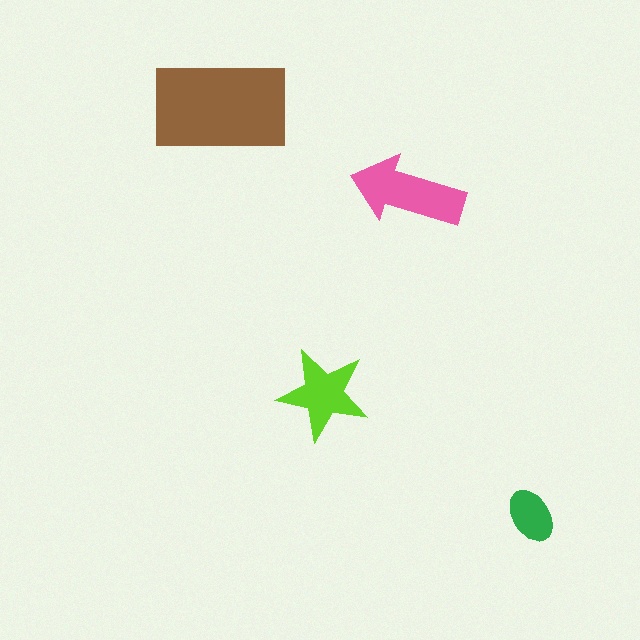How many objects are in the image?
There are 4 objects in the image.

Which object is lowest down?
The green ellipse is bottommost.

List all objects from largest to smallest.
The brown rectangle, the pink arrow, the lime star, the green ellipse.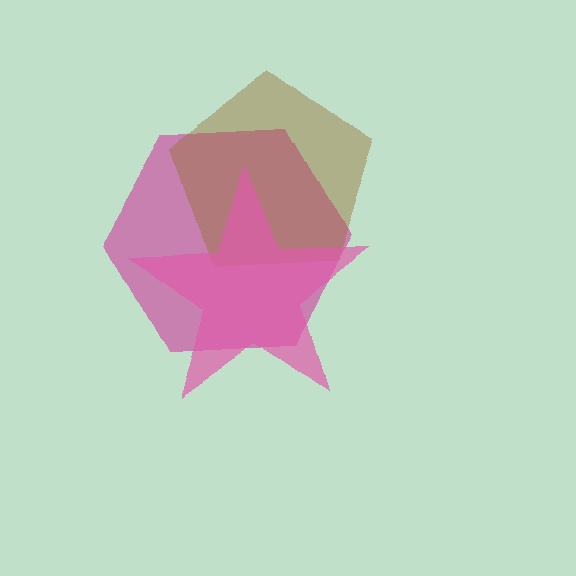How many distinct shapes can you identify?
There are 3 distinct shapes: a magenta hexagon, a brown pentagon, a pink star.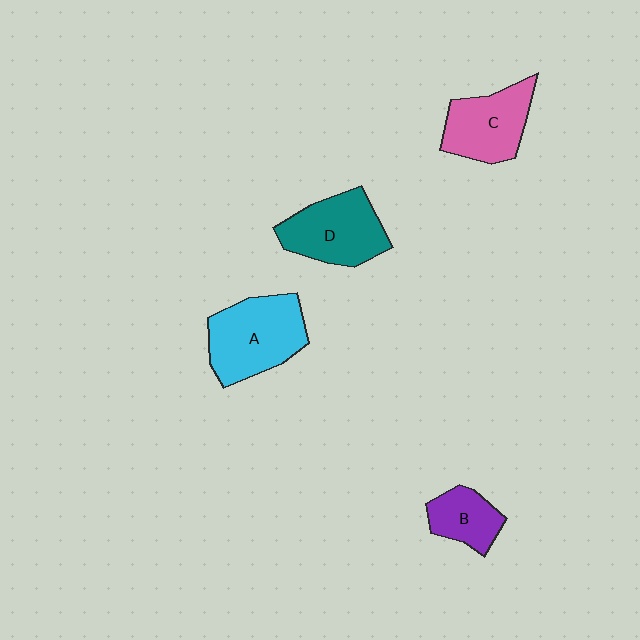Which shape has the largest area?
Shape A (cyan).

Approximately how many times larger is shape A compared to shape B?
Approximately 1.9 times.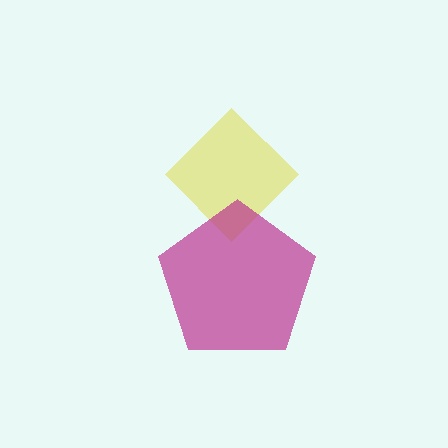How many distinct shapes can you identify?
There are 2 distinct shapes: a yellow diamond, a magenta pentagon.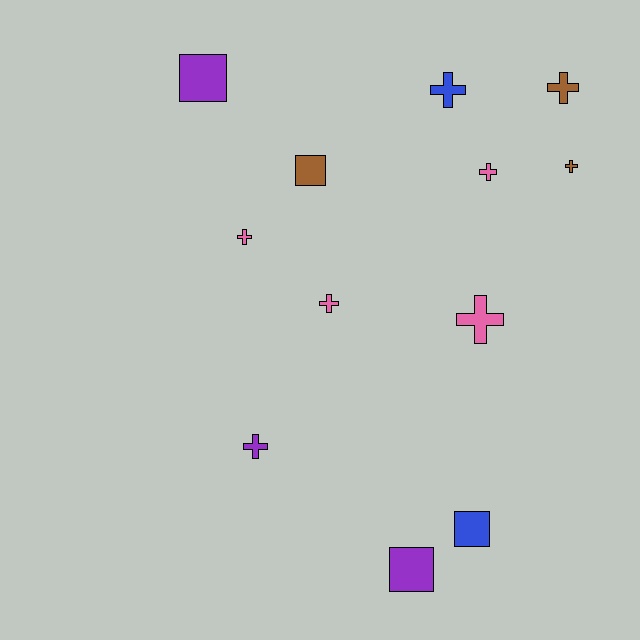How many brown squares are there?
There is 1 brown square.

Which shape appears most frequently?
Cross, with 8 objects.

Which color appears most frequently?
Pink, with 4 objects.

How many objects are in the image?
There are 12 objects.